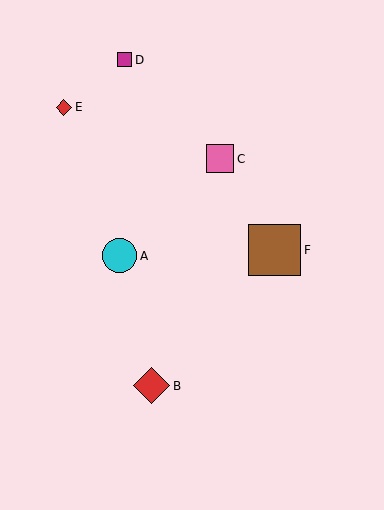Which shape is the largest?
The brown square (labeled F) is the largest.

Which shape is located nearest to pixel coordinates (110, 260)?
The cyan circle (labeled A) at (120, 256) is nearest to that location.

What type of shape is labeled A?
Shape A is a cyan circle.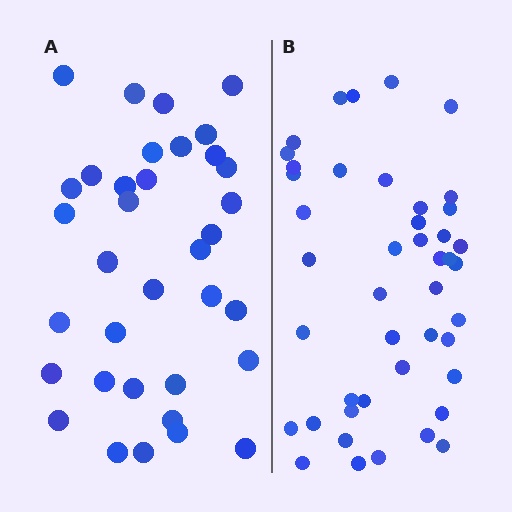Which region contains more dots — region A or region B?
Region B (the right region) has more dots.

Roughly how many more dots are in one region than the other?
Region B has roughly 8 or so more dots than region A.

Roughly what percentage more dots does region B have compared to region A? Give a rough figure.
About 25% more.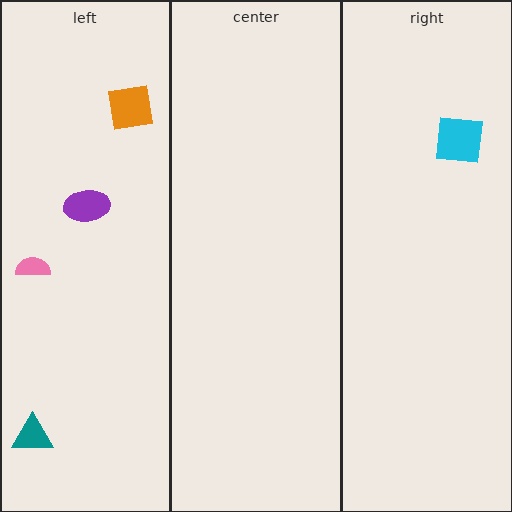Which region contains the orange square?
The left region.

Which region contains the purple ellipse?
The left region.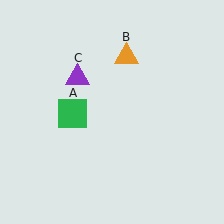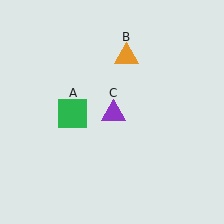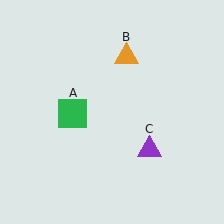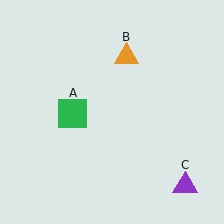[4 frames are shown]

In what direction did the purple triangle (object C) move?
The purple triangle (object C) moved down and to the right.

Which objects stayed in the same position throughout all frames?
Green square (object A) and orange triangle (object B) remained stationary.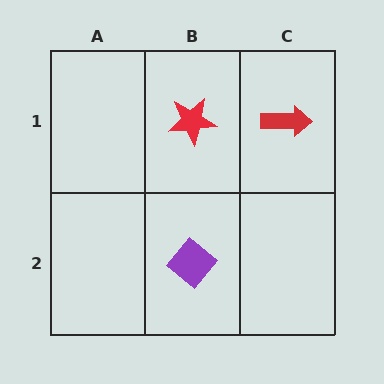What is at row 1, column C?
A red arrow.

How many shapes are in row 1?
2 shapes.